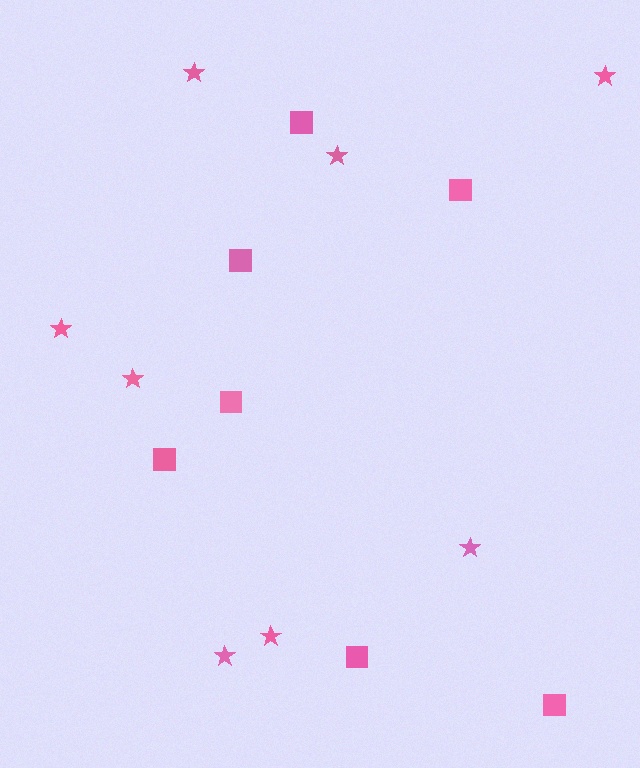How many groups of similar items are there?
There are 2 groups: one group of squares (7) and one group of stars (8).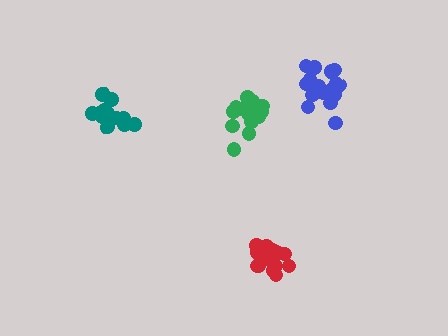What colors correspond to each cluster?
The clusters are colored: green, blue, teal, red.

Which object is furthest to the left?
The teal cluster is leftmost.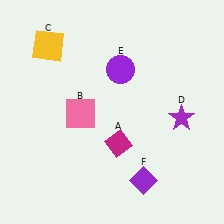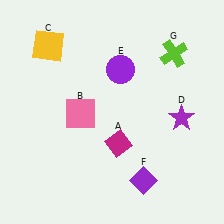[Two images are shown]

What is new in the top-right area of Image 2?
A lime cross (G) was added in the top-right area of Image 2.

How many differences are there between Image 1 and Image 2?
There is 1 difference between the two images.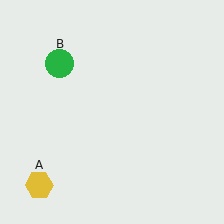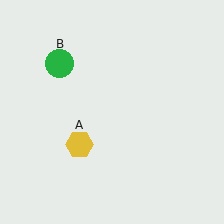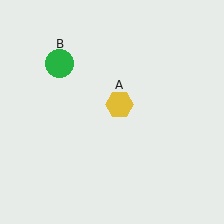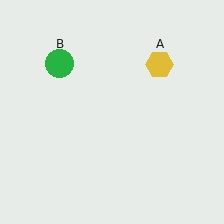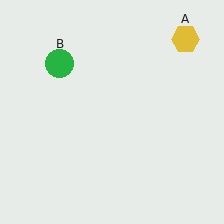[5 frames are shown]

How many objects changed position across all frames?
1 object changed position: yellow hexagon (object A).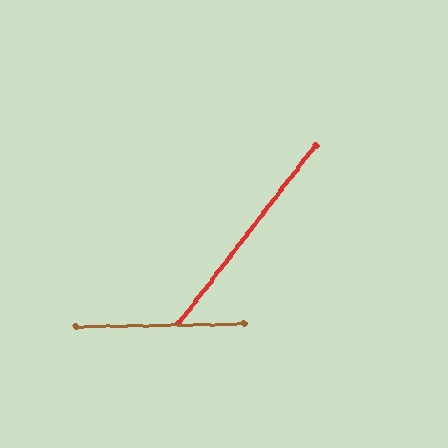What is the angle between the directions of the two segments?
Approximately 52 degrees.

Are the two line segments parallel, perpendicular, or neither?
Neither parallel nor perpendicular — they differ by about 52°.